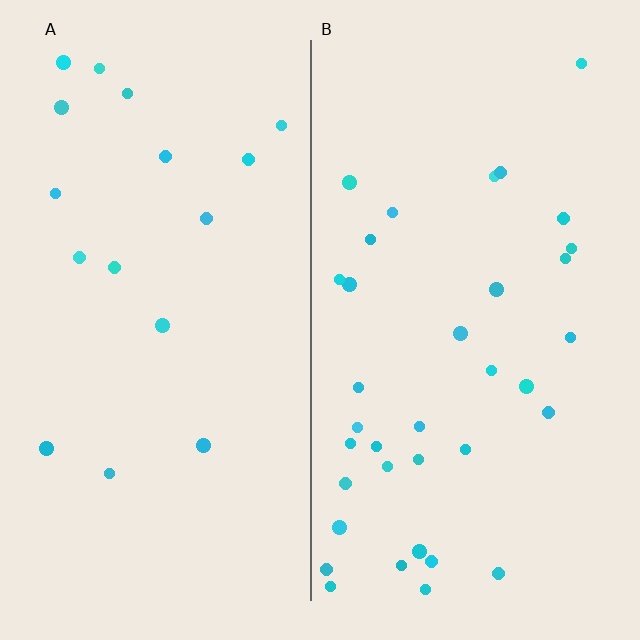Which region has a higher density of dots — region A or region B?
B (the right).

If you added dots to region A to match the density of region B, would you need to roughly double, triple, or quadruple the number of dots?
Approximately double.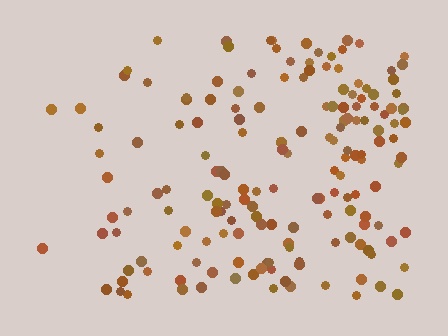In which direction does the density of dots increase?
From left to right, with the right side densest.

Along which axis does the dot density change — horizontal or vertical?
Horizontal.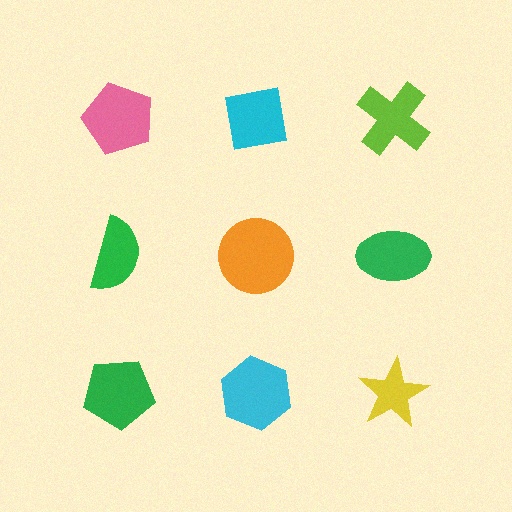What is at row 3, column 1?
A green pentagon.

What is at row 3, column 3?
A yellow star.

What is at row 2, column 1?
A green semicircle.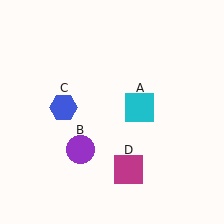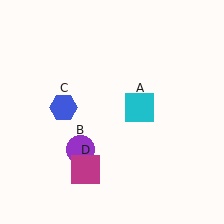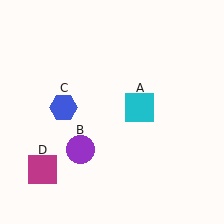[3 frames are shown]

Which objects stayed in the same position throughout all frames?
Cyan square (object A) and purple circle (object B) and blue hexagon (object C) remained stationary.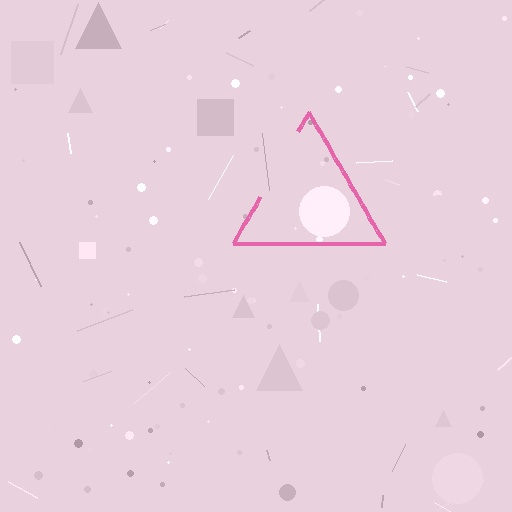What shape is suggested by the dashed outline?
The dashed outline suggests a triangle.